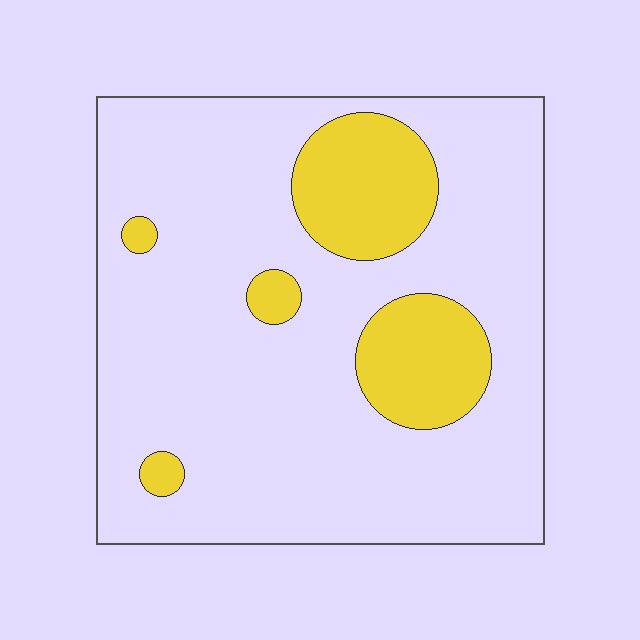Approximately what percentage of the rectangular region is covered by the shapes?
Approximately 20%.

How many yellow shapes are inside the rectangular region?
5.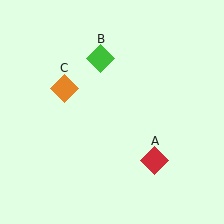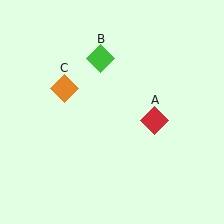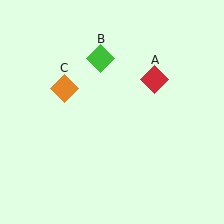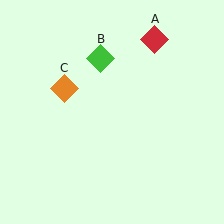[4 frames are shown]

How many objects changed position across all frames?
1 object changed position: red diamond (object A).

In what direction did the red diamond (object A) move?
The red diamond (object A) moved up.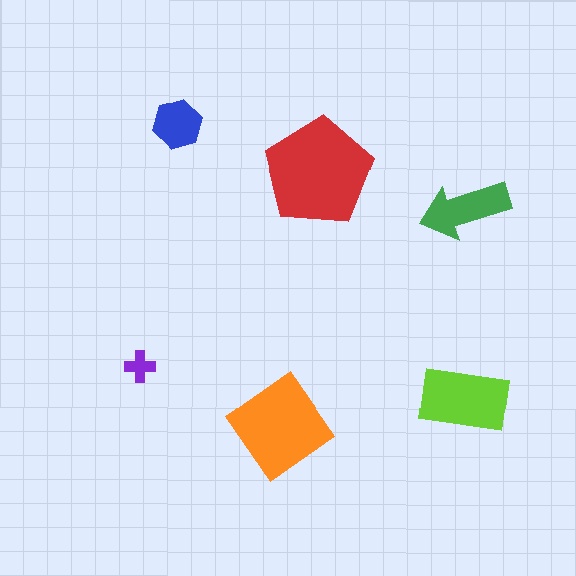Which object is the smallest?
The purple cross.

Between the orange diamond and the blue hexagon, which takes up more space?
The orange diamond.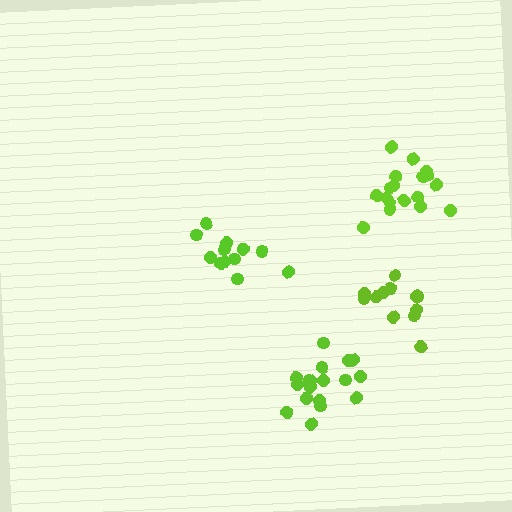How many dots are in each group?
Group 1: 12 dots, Group 2: 18 dots, Group 3: 18 dots, Group 4: 12 dots (60 total).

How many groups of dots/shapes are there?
There are 4 groups.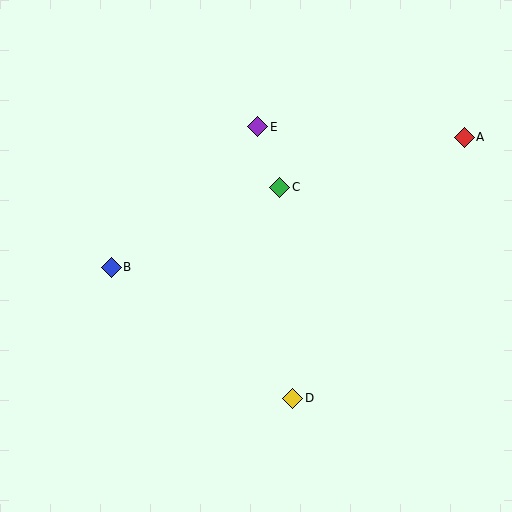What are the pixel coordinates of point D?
Point D is at (293, 398).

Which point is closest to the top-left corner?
Point E is closest to the top-left corner.